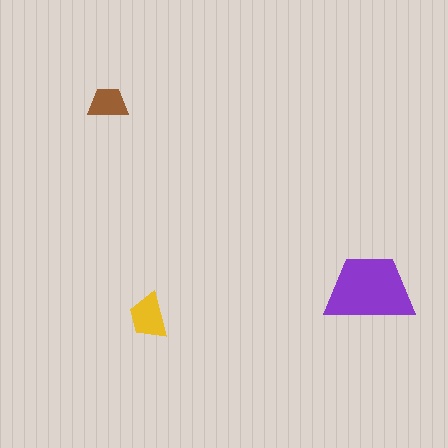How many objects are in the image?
There are 3 objects in the image.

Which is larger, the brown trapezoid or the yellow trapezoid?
The yellow one.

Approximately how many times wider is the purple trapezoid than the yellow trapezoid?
About 2 times wider.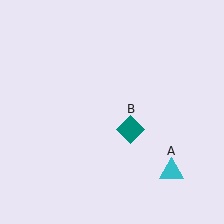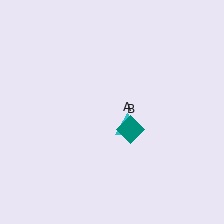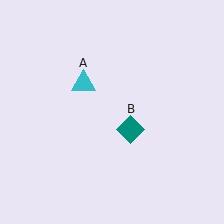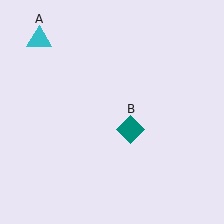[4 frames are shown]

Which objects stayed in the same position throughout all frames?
Teal diamond (object B) remained stationary.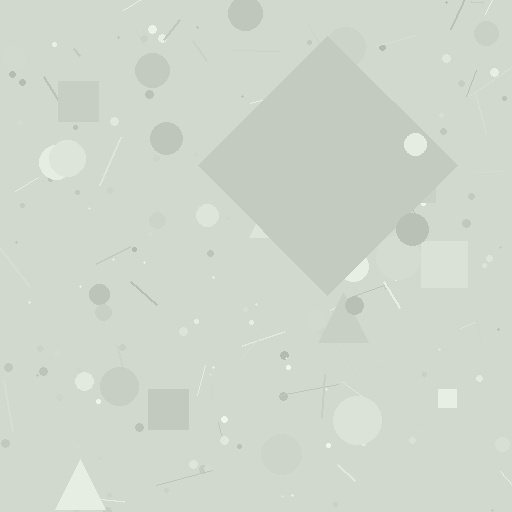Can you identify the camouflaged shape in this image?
The camouflaged shape is a diamond.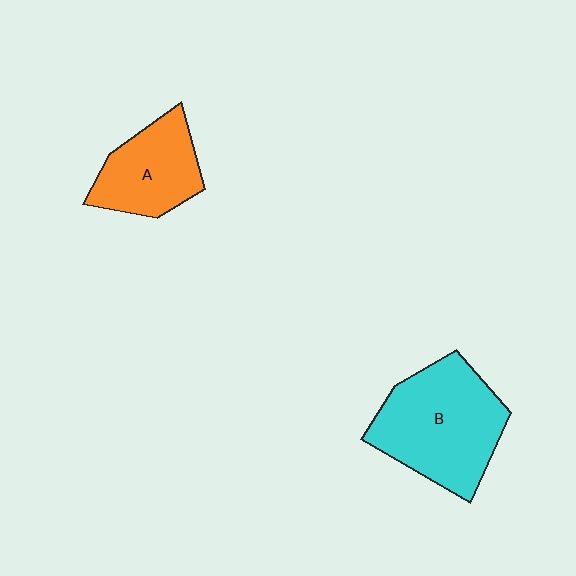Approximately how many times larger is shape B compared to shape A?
Approximately 1.6 times.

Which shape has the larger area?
Shape B (cyan).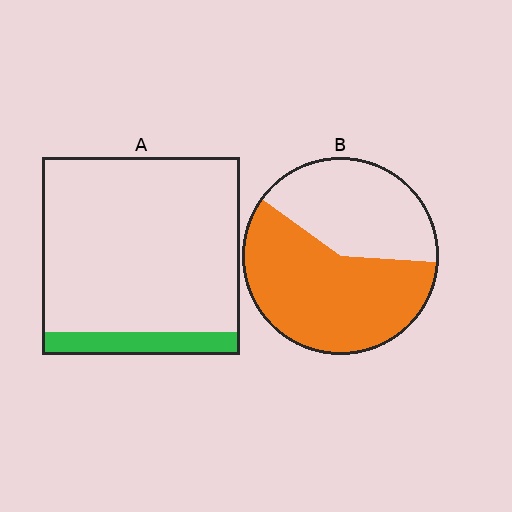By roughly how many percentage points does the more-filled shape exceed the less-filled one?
By roughly 45 percentage points (B over A).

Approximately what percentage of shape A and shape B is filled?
A is approximately 10% and B is approximately 60%.